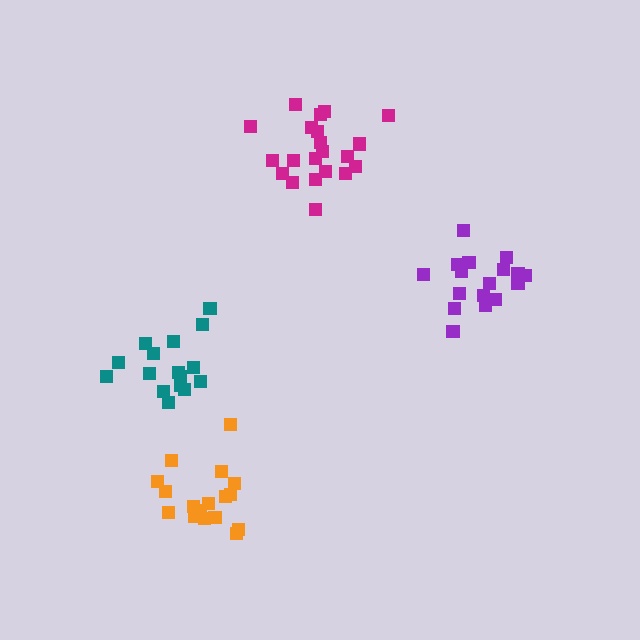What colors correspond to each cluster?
The clusters are colored: magenta, orange, teal, purple.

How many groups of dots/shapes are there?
There are 4 groups.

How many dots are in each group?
Group 1: 21 dots, Group 2: 17 dots, Group 3: 16 dots, Group 4: 17 dots (71 total).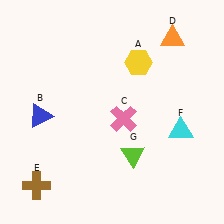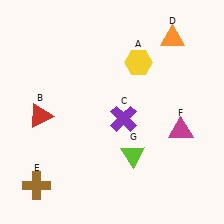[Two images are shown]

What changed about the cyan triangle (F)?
In Image 1, F is cyan. In Image 2, it changed to magenta.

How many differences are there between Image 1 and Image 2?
There are 3 differences between the two images.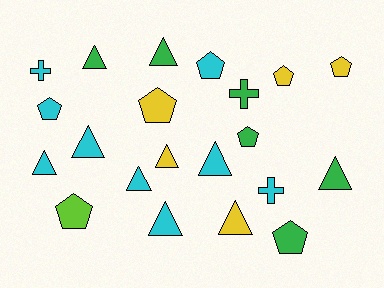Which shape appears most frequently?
Triangle, with 10 objects.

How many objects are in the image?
There are 21 objects.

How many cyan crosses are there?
There are 2 cyan crosses.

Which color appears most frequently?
Cyan, with 9 objects.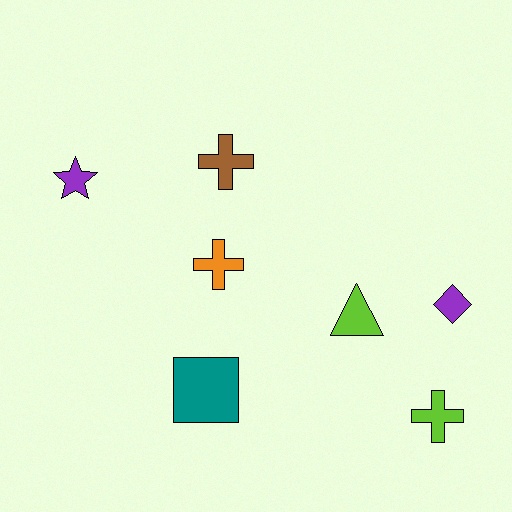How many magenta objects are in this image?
There are no magenta objects.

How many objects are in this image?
There are 7 objects.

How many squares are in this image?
There is 1 square.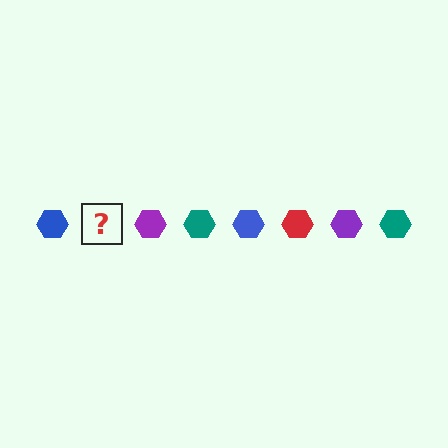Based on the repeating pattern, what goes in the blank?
The blank should be a red hexagon.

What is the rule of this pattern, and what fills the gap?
The rule is that the pattern cycles through blue, red, purple, teal hexagons. The gap should be filled with a red hexagon.